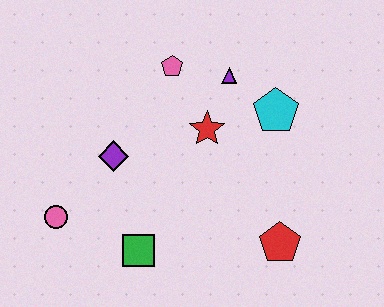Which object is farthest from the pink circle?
The cyan pentagon is farthest from the pink circle.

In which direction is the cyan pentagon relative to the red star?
The cyan pentagon is to the right of the red star.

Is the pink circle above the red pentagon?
Yes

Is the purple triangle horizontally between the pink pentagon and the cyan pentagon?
Yes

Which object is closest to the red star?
The purple triangle is closest to the red star.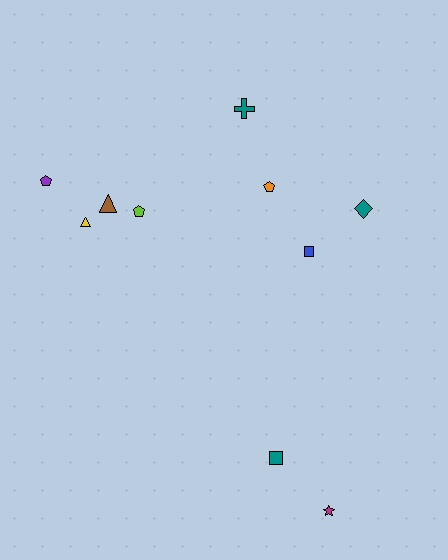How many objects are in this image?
There are 10 objects.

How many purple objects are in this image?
There is 1 purple object.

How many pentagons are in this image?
There are 3 pentagons.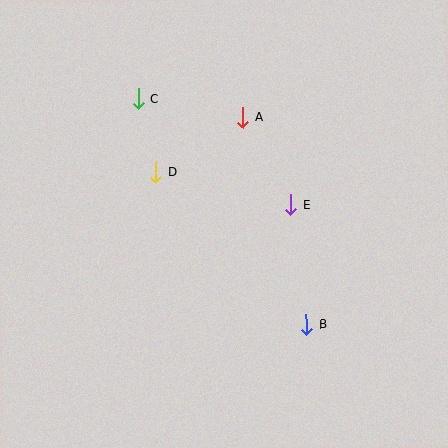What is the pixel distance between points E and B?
The distance between E and B is 121 pixels.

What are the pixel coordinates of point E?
Point E is at (290, 204).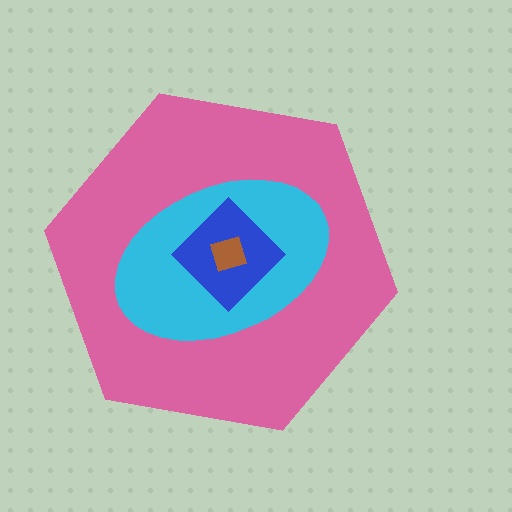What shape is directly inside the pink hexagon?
The cyan ellipse.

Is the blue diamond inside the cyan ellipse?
Yes.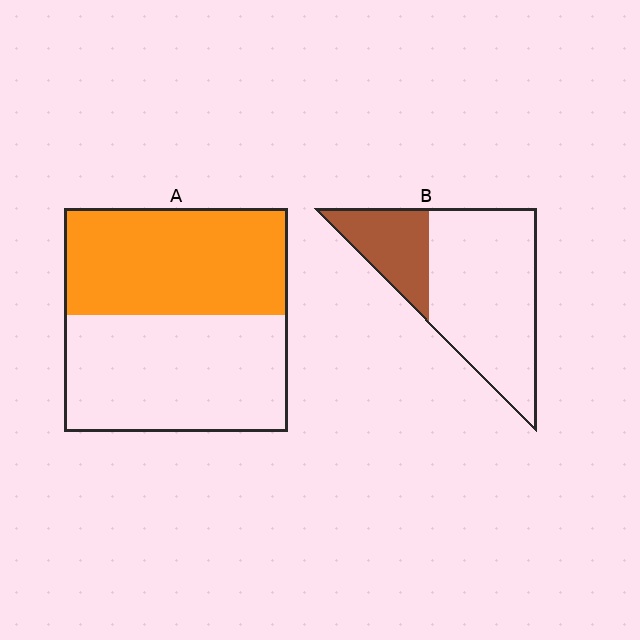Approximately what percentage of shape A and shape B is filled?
A is approximately 50% and B is approximately 25%.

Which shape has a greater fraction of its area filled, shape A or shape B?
Shape A.